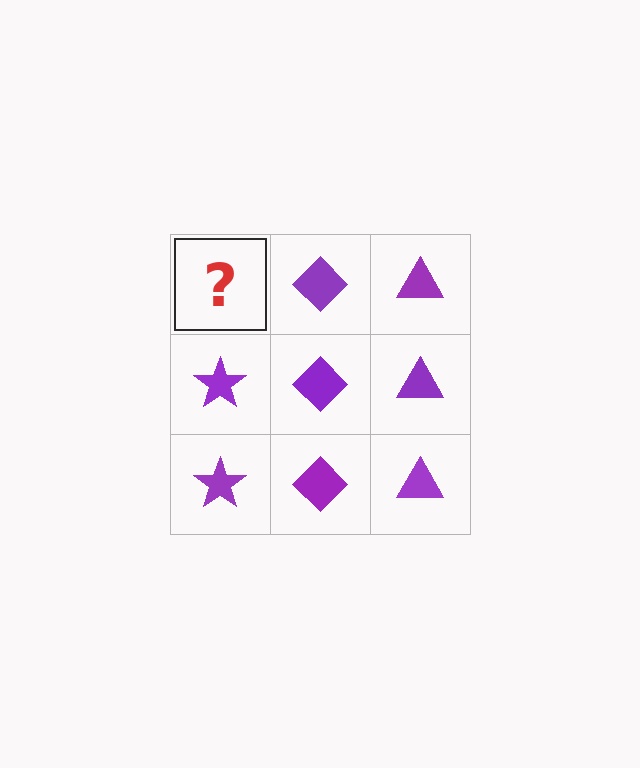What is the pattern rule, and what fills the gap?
The rule is that each column has a consistent shape. The gap should be filled with a purple star.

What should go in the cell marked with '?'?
The missing cell should contain a purple star.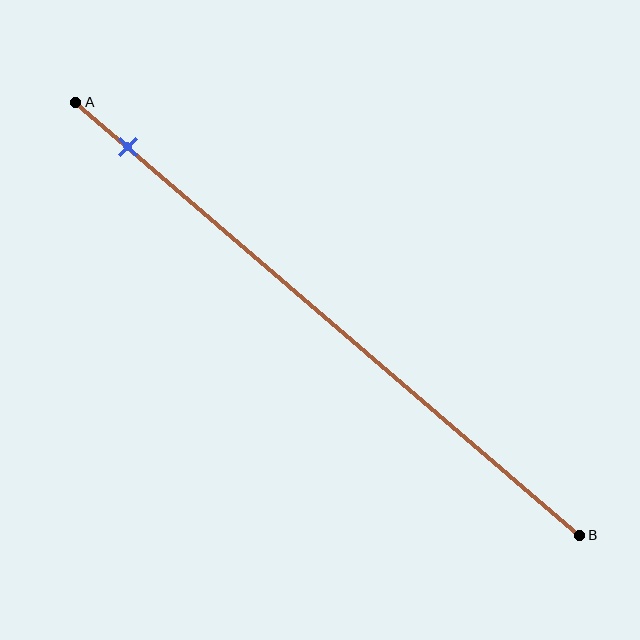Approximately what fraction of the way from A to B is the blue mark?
The blue mark is approximately 10% of the way from A to B.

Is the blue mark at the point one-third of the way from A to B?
No, the mark is at about 10% from A, not at the 33% one-third point.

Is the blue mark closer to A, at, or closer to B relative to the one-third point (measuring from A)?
The blue mark is closer to point A than the one-third point of segment AB.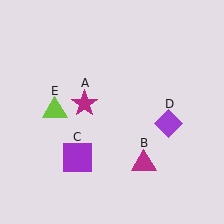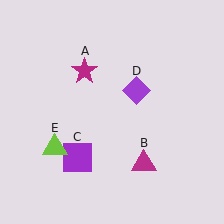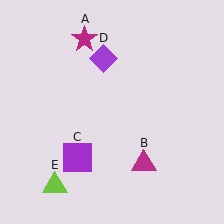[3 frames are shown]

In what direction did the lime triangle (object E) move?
The lime triangle (object E) moved down.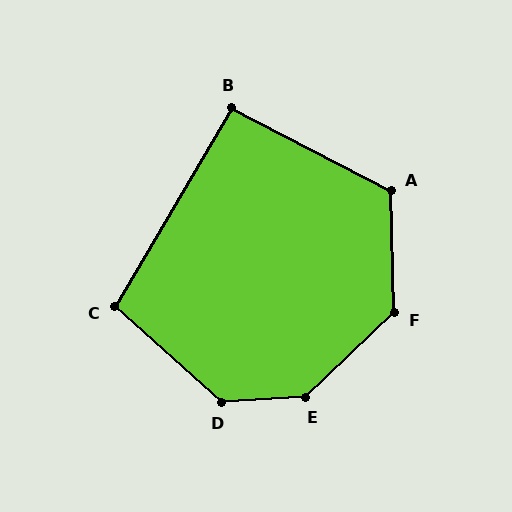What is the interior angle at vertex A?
Approximately 119 degrees (obtuse).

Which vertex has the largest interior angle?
E, at approximately 140 degrees.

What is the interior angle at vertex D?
Approximately 135 degrees (obtuse).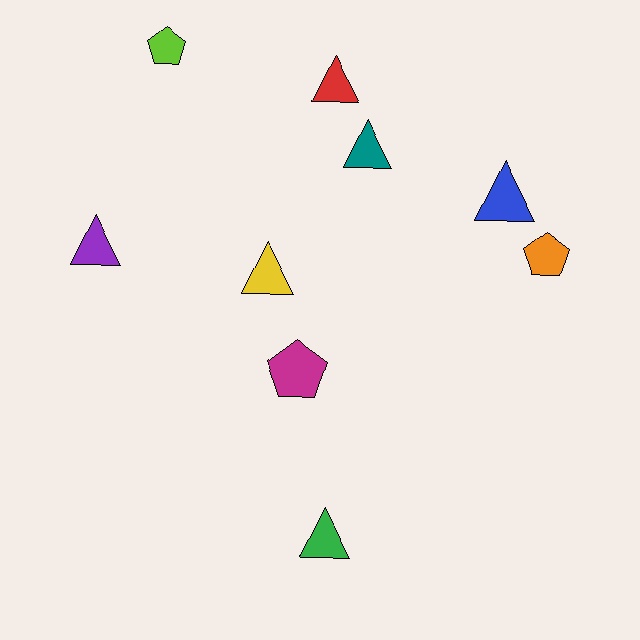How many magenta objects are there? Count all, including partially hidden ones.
There is 1 magenta object.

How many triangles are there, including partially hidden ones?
There are 6 triangles.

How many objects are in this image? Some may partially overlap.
There are 9 objects.